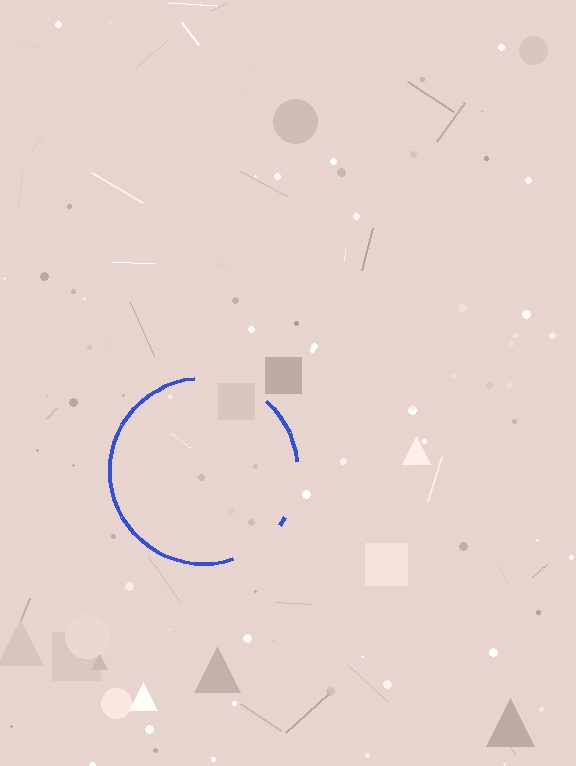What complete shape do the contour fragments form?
The contour fragments form a circle.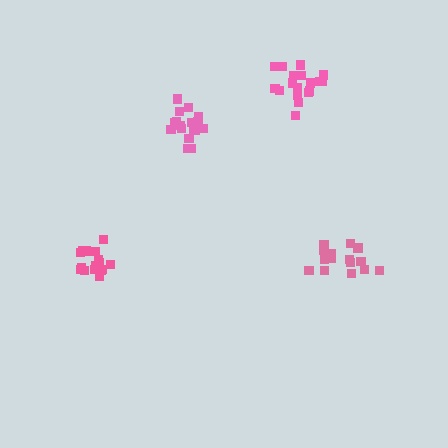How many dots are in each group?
Group 1: 18 dots, Group 2: 16 dots, Group 3: 18 dots, Group 4: 16 dots (68 total).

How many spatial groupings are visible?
There are 4 spatial groupings.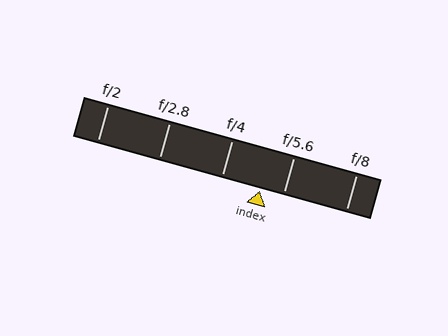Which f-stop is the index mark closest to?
The index mark is closest to f/5.6.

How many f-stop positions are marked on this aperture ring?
There are 5 f-stop positions marked.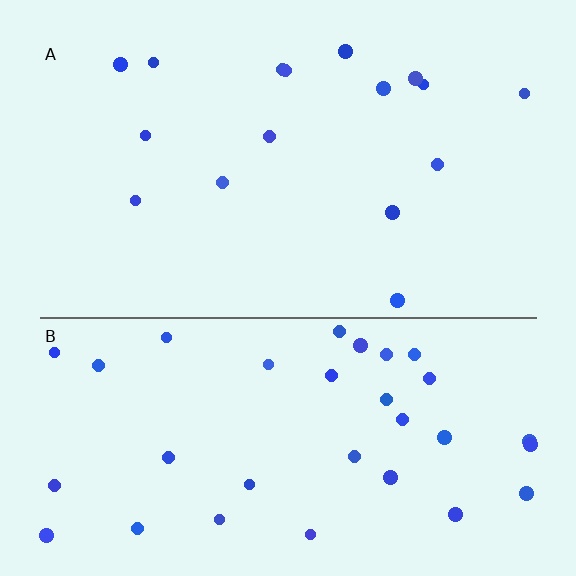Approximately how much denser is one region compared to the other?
Approximately 2.1× — region B over region A.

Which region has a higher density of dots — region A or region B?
B (the bottom).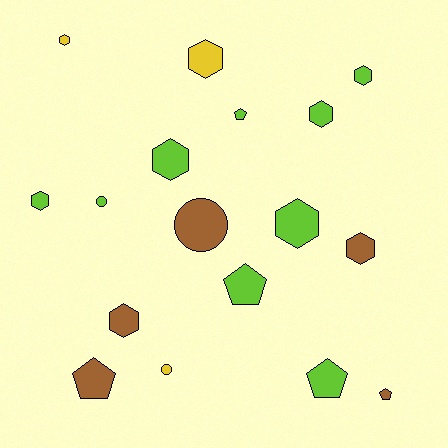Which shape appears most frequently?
Hexagon, with 9 objects.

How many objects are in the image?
There are 17 objects.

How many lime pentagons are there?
There are 3 lime pentagons.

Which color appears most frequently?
Lime, with 9 objects.